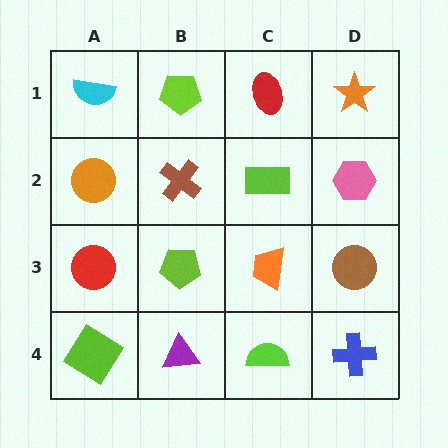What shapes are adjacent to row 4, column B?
A lime pentagon (row 3, column B), a lime diamond (row 4, column A), a lime semicircle (row 4, column C).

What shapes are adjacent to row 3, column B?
A brown cross (row 2, column B), a purple triangle (row 4, column B), a red circle (row 3, column A), an orange trapezoid (row 3, column C).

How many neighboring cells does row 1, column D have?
2.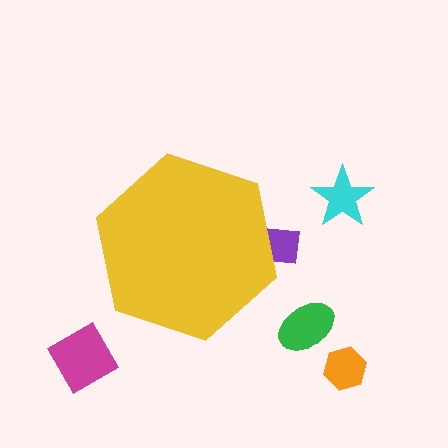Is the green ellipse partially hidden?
No, the green ellipse is fully visible.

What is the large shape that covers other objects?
A yellow hexagon.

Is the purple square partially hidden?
Yes, the purple square is partially hidden behind the yellow hexagon.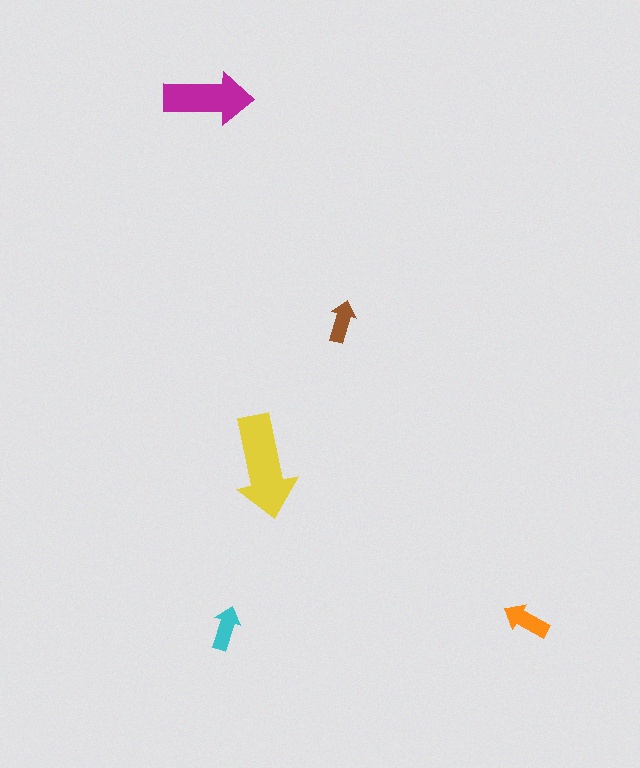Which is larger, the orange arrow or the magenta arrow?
The magenta one.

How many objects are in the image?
There are 5 objects in the image.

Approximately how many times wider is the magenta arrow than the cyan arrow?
About 2 times wider.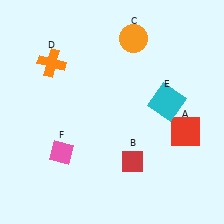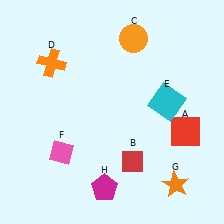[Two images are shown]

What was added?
An orange star (G), a magenta pentagon (H) were added in Image 2.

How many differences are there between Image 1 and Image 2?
There are 2 differences between the two images.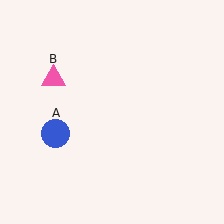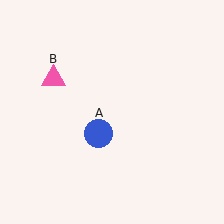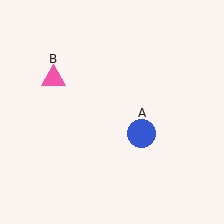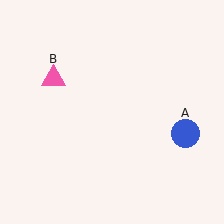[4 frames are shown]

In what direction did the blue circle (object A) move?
The blue circle (object A) moved right.